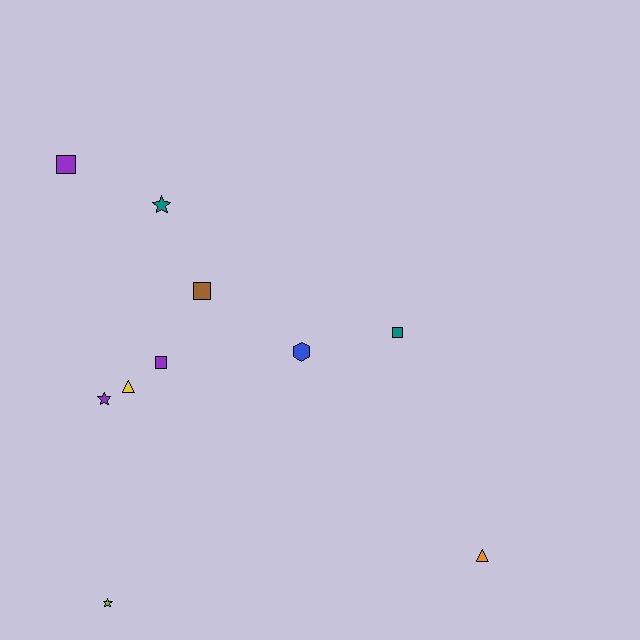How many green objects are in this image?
There are no green objects.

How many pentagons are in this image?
There are no pentagons.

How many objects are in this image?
There are 10 objects.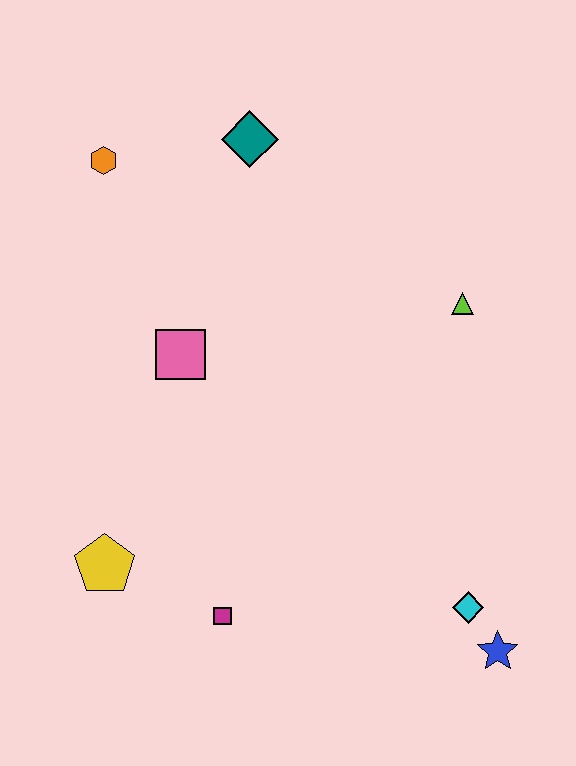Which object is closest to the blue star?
The cyan diamond is closest to the blue star.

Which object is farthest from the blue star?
The orange hexagon is farthest from the blue star.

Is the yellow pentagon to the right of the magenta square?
No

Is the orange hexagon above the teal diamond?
No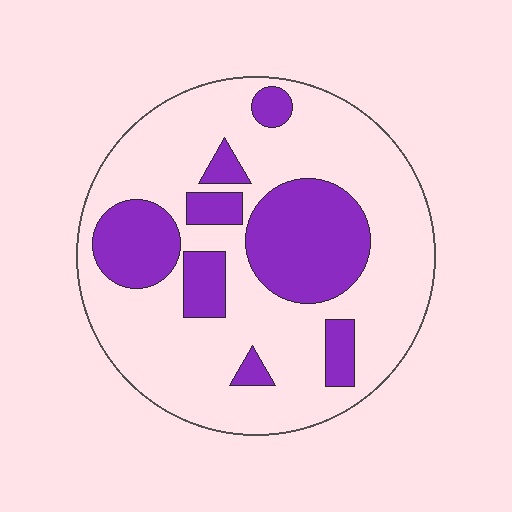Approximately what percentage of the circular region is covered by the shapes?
Approximately 30%.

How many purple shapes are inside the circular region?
8.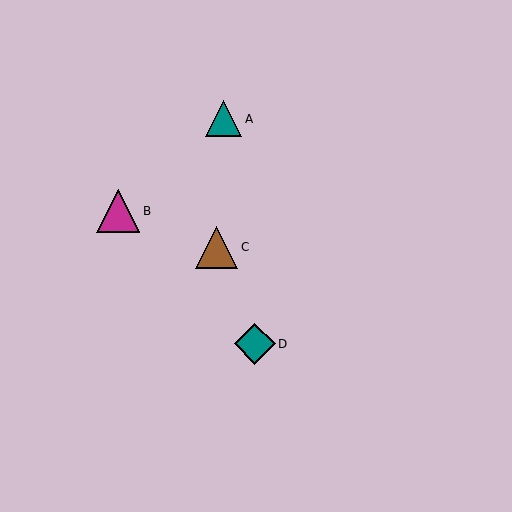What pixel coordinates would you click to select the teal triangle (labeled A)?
Click at (224, 119) to select the teal triangle A.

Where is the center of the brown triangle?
The center of the brown triangle is at (217, 247).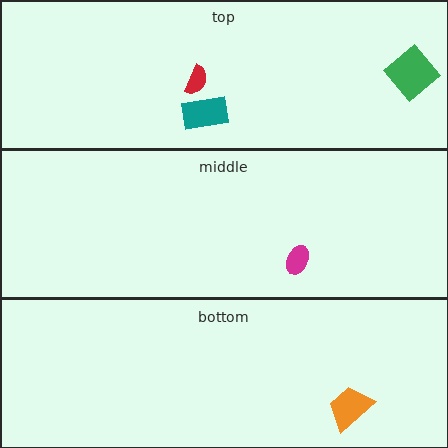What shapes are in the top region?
The red semicircle, the teal rectangle, the green diamond.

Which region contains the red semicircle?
The top region.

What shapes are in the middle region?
The magenta ellipse.